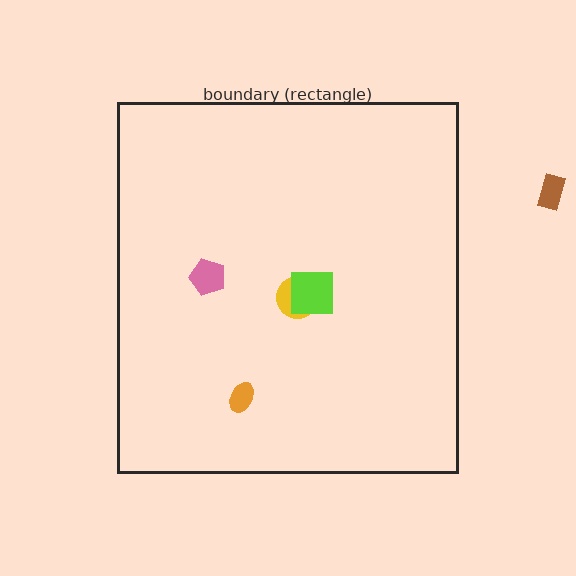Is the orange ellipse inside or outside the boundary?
Inside.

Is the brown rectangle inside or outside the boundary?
Outside.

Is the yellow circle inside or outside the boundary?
Inside.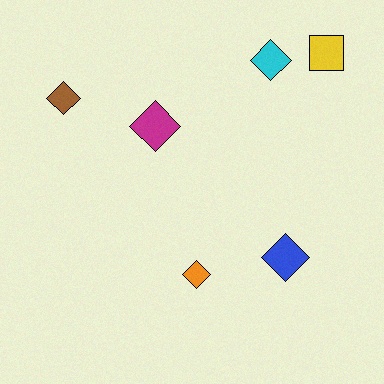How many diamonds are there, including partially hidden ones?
There are 5 diamonds.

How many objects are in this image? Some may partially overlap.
There are 6 objects.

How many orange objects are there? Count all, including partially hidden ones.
There is 1 orange object.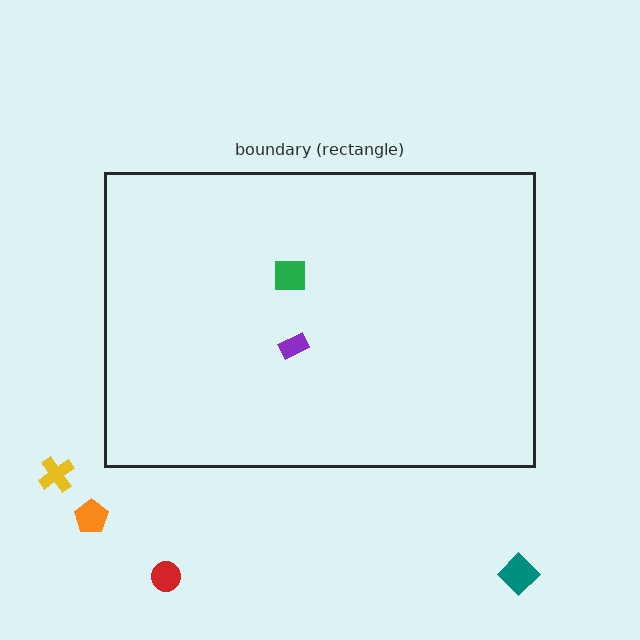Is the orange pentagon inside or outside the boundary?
Outside.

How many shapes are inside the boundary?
2 inside, 4 outside.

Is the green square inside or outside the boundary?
Inside.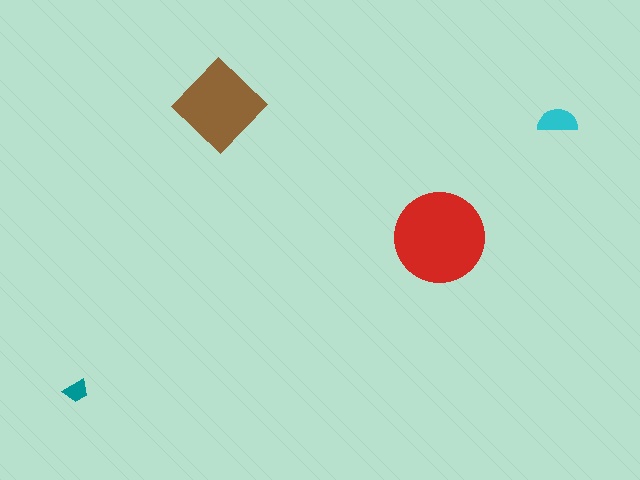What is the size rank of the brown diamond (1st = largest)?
2nd.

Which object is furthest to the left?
The teal trapezoid is leftmost.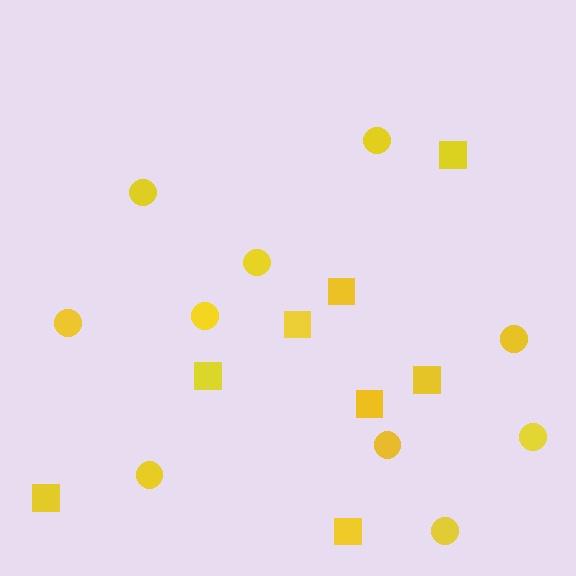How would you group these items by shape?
There are 2 groups: one group of circles (10) and one group of squares (8).